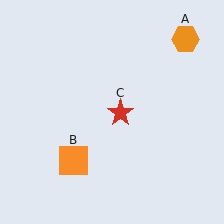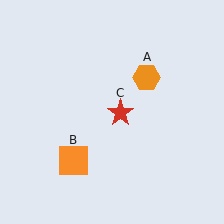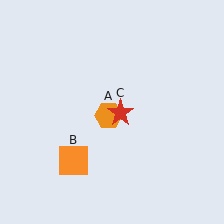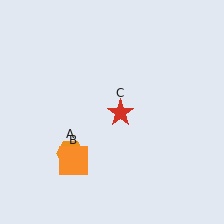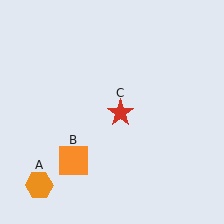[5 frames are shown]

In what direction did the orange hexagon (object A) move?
The orange hexagon (object A) moved down and to the left.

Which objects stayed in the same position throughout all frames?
Orange square (object B) and red star (object C) remained stationary.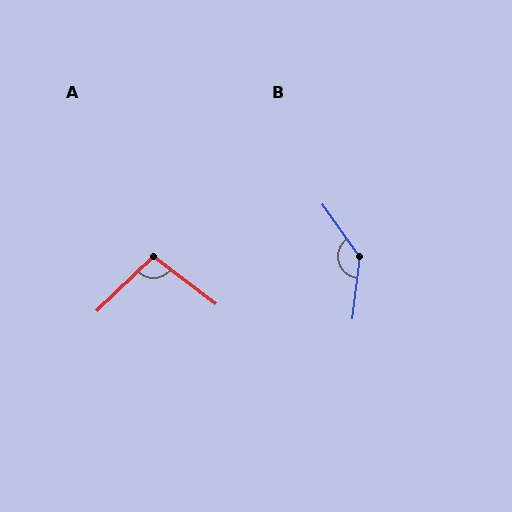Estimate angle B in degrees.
Approximately 138 degrees.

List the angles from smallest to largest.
A (99°), B (138°).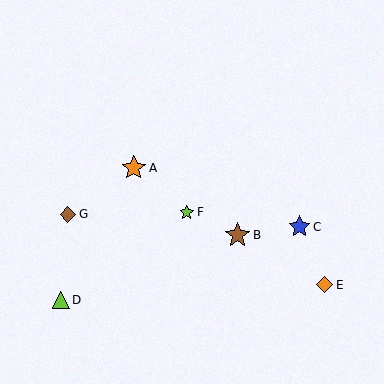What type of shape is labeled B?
Shape B is a brown star.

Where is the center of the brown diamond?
The center of the brown diamond is at (68, 215).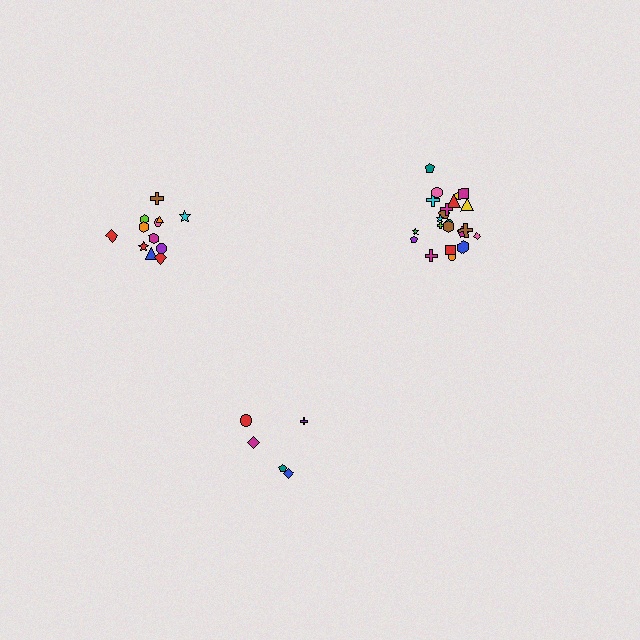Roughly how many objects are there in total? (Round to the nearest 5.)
Roughly 40 objects in total.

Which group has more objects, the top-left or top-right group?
The top-right group.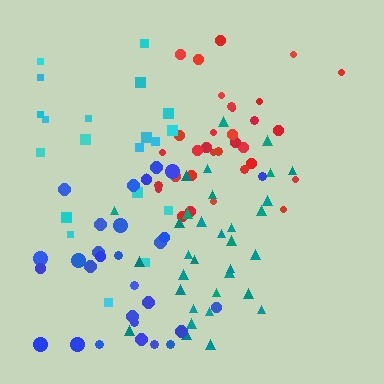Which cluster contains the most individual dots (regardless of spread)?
Teal (34).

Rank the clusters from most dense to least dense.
red, teal, blue, cyan.